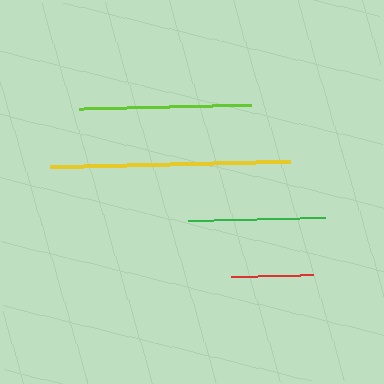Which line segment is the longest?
The yellow line is the longest at approximately 241 pixels.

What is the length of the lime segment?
The lime segment is approximately 172 pixels long.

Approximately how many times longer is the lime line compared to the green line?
The lime line is approximately 1.3 times the length of the green line.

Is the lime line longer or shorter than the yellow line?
The yellow line is longer than the lime line.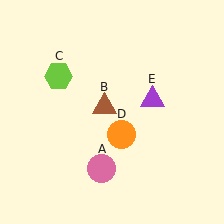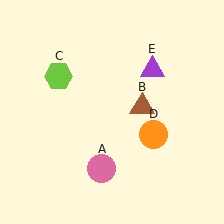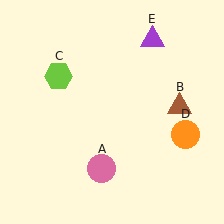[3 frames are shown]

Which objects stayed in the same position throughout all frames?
Pink circle (object A) and lime hexagon (object C) remained stationary.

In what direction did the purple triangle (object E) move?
The purple triangle (object E) moved up.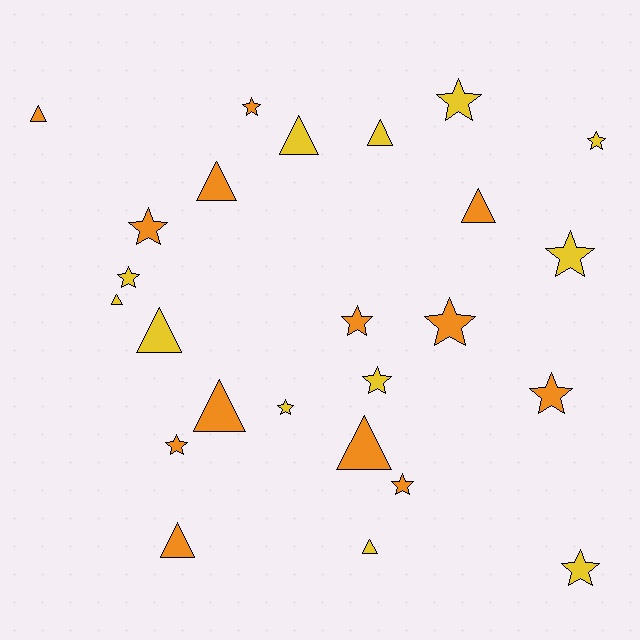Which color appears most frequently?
Orange, with 13 objects.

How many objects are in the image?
There are 25 objects.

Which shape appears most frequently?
Star, with 14 objects.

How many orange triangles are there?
There are 6 orange triangles.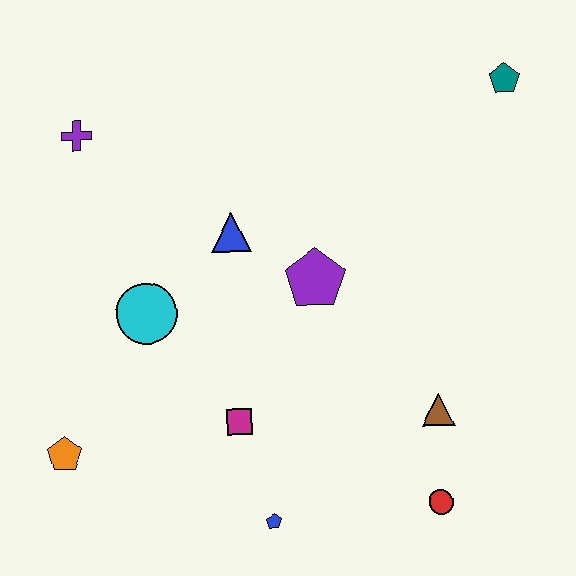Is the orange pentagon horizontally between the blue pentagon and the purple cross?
No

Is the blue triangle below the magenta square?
No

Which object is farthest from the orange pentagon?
The teal pentagon is farthest from the orange pentagon.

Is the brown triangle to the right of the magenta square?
Yes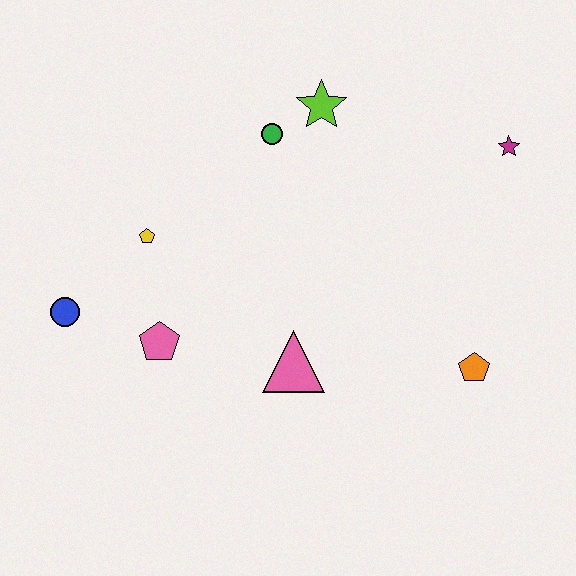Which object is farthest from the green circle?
The orange pentagon is farthest from the green circle.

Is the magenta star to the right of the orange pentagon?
Yes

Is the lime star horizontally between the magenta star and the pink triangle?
Yes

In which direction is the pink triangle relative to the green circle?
The pink triangle is below the green circle.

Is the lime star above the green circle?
Yes